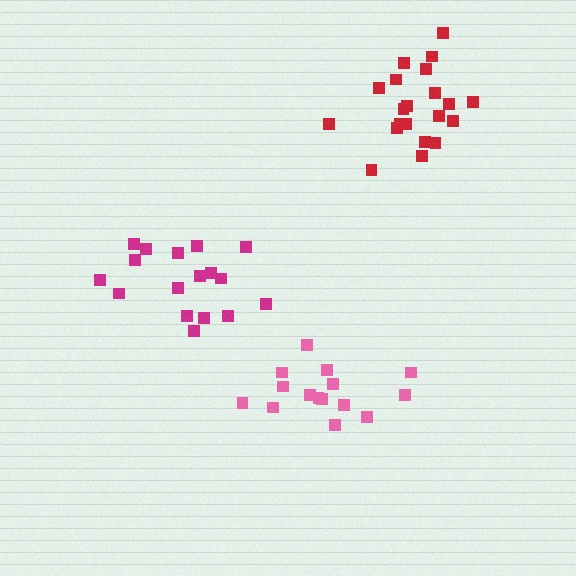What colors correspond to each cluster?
The clusters are colored: pink, red, magenta.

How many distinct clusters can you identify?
There are 3 distinct clusters.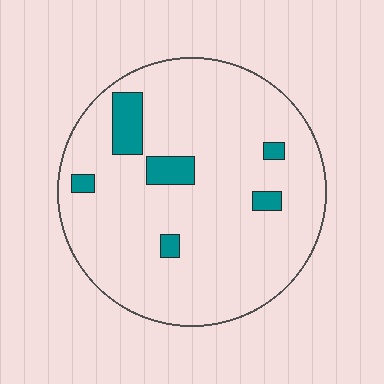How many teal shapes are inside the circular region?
6.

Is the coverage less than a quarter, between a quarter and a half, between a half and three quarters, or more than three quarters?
Less than a quarter.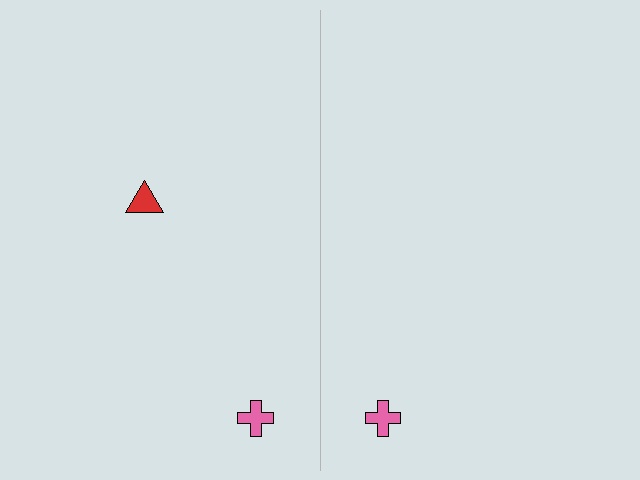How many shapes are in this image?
There are 3 shapes in this image.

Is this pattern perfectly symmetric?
No, the pattern is not perfectly symmetric. A red triangle is missing from the right side.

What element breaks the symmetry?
A red triangle is missing from the right side.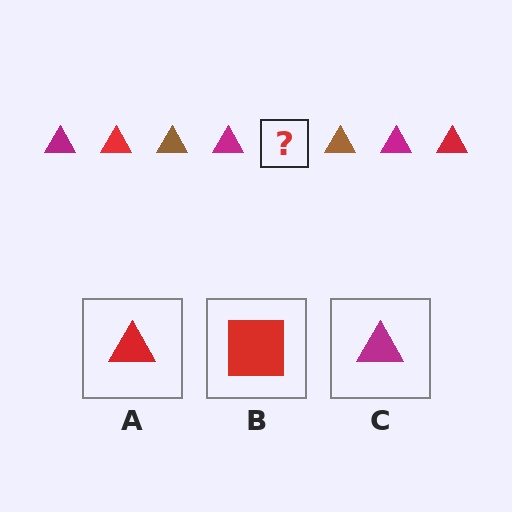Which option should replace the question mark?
Option A.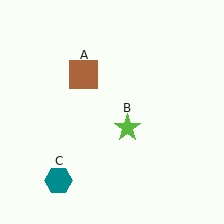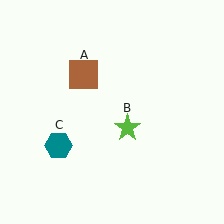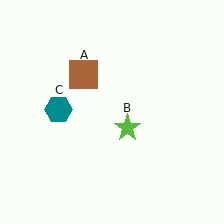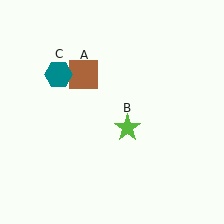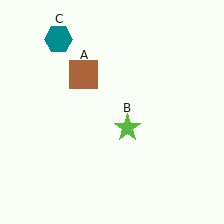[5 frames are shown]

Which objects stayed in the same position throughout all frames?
Brown square (object A) and lime star (object B) remained stationary.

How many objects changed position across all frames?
1 object changed position: teal hexagon (object C).